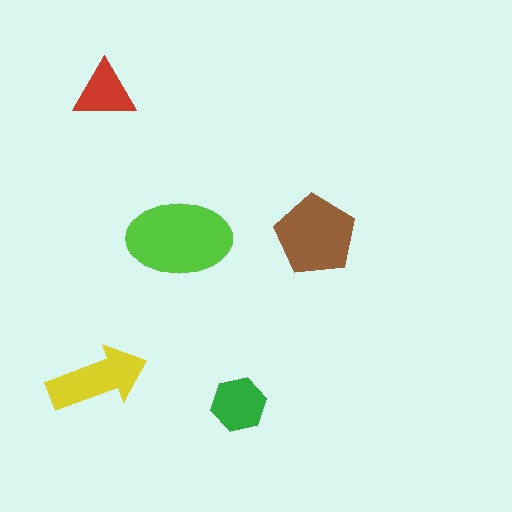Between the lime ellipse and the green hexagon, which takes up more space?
The lime ellipse.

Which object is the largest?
The lime ellipse.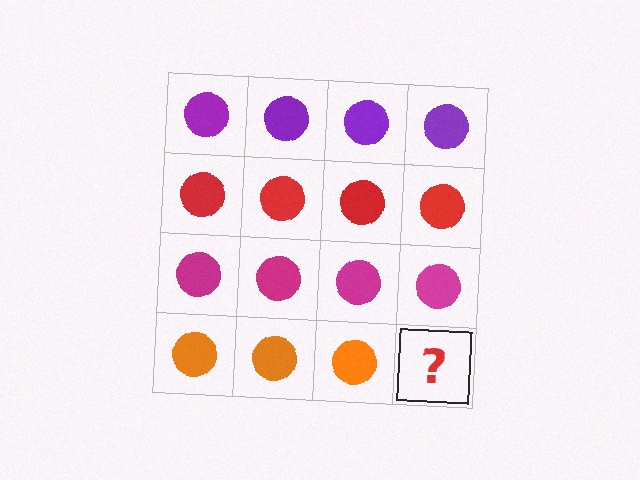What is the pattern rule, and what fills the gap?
The rule is that each row has a consistent color. The gap should be filled with an orange circle.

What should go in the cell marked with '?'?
The missing cell should contain an orange circle.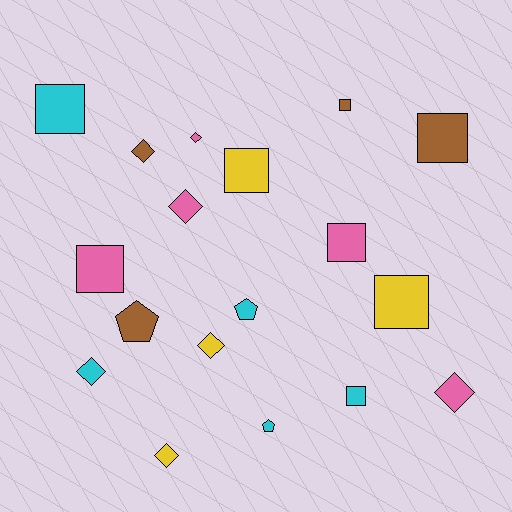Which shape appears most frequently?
Square, with 8 objects.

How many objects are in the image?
There are 18 objects.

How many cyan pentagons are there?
There are 2 cyan pentagons.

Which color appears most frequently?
Pink, with 5 objects.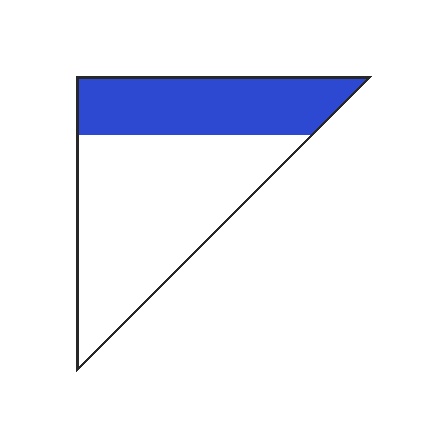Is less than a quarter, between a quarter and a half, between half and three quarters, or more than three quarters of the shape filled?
Between a quarter and a half.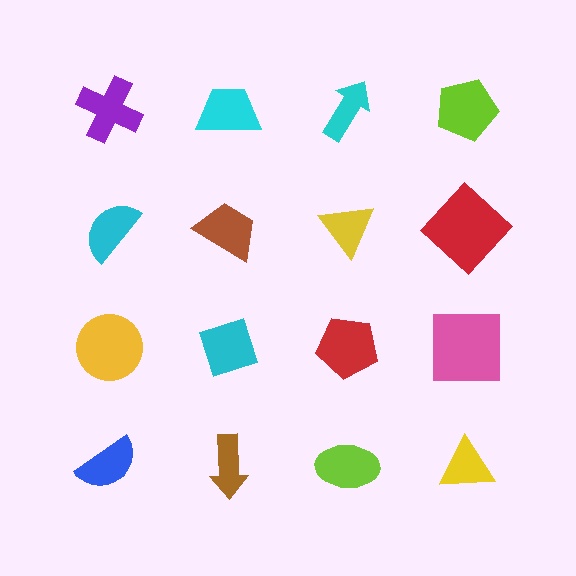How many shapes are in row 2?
4 shapes.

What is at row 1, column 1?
A purple cross.